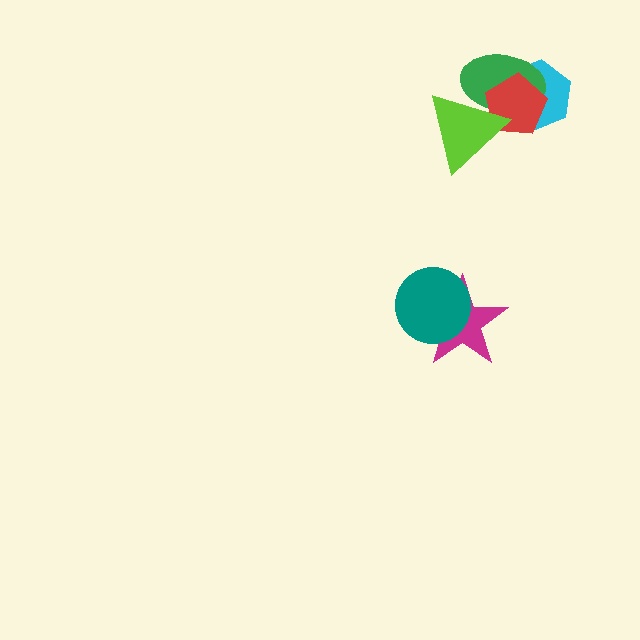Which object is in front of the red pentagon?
The lime triangle is in front of the red pentagon.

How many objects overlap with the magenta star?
1 object overlaps with the magenta star.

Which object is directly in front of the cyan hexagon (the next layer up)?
The green ellipse is directly in front of the cyan hexagon.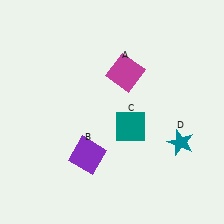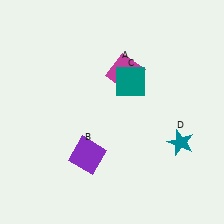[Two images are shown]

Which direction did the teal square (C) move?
The teal square (C) moved up.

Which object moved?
The teal square (C) moved up.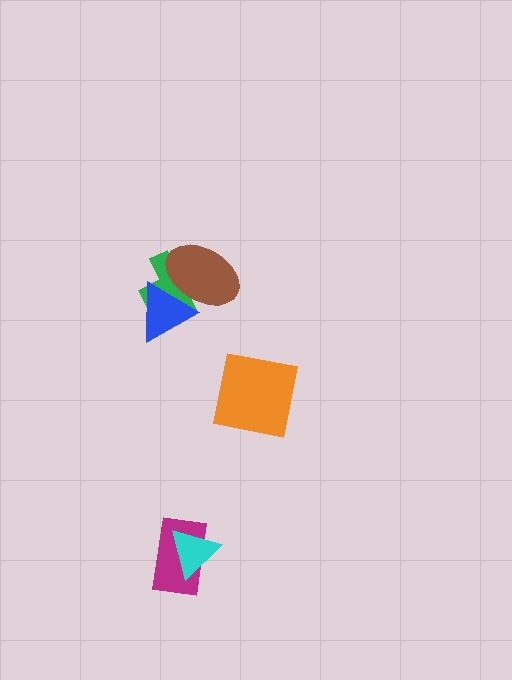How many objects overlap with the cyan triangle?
1 object overlaps with the cyan triangle.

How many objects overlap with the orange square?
0 objects overlap with the orange square.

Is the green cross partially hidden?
Yes, it is partially covered by another shape.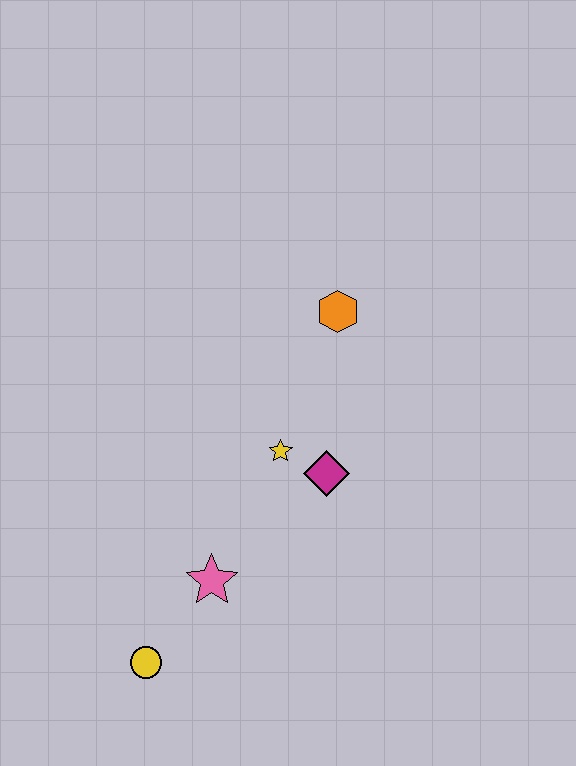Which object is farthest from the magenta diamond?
The yellow circle is farthest from the magenta diamond.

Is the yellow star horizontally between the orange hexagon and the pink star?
Yes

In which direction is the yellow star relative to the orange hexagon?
The yellow star is below the orange hexagon.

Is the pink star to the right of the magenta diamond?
No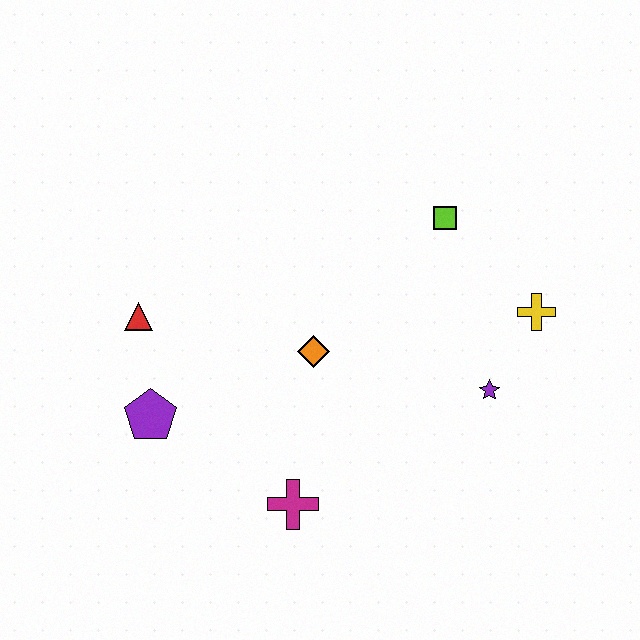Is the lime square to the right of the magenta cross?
Yes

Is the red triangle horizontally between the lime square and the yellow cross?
No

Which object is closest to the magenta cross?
The orange diamond is closest to the magenta cross.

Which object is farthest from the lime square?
The purple pentagon is farthest from the lime square.